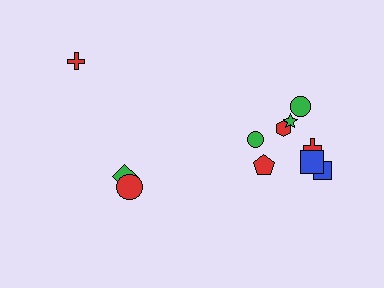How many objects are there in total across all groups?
There are 11 objects.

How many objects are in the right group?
There are 8 objects.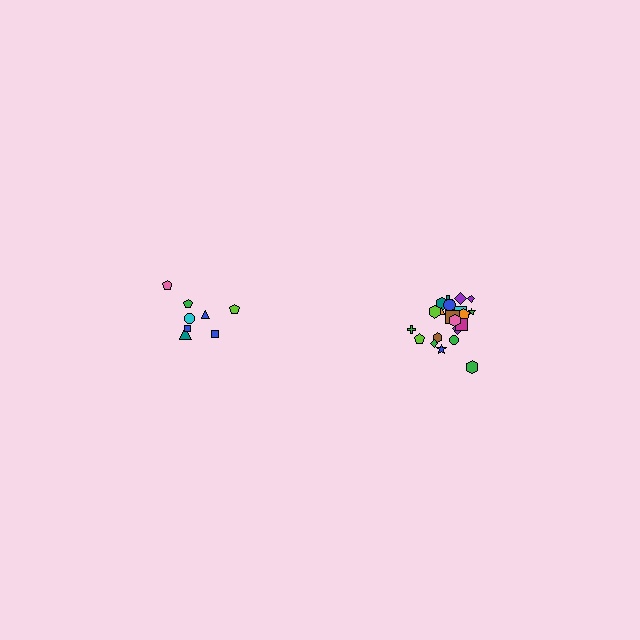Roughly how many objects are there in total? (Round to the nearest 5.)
Roughly 30 objects in total.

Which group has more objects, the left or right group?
The right group.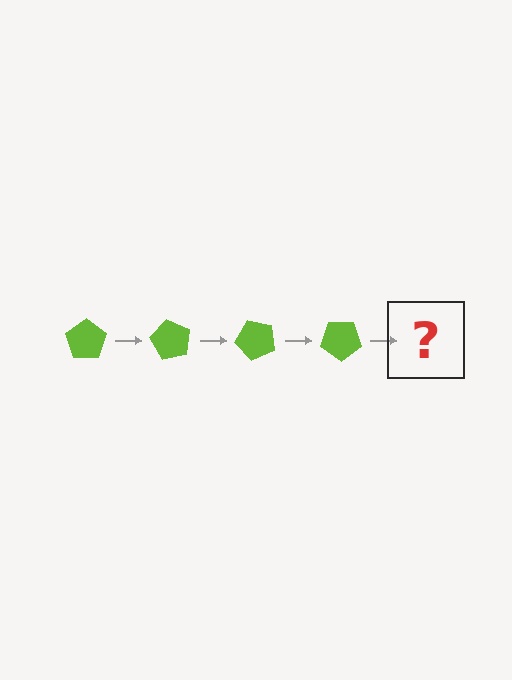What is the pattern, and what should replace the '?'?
The pattern is that the pentagon rotates 60 degrees each step. The '?' should be a lime pentagon rotated 240 degrees.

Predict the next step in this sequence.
The next step is a lime pentagon rotated 240 degrees.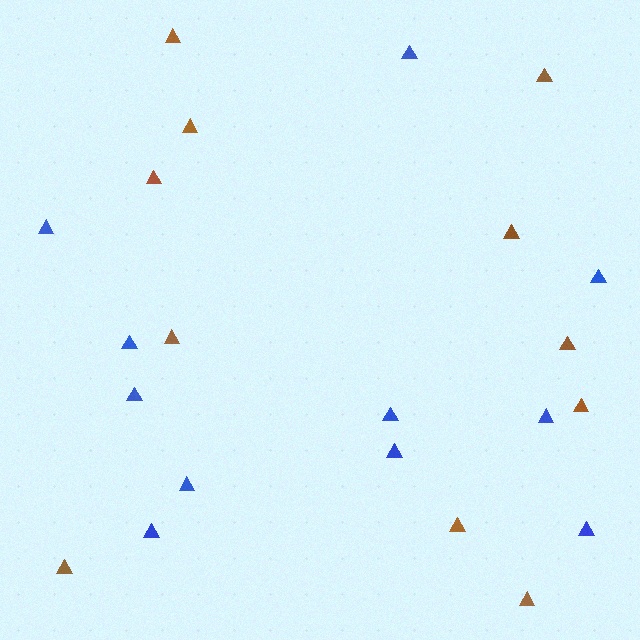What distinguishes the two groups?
There are 2 groups: one group of blue triangles (11) and one group of brown triangles (11).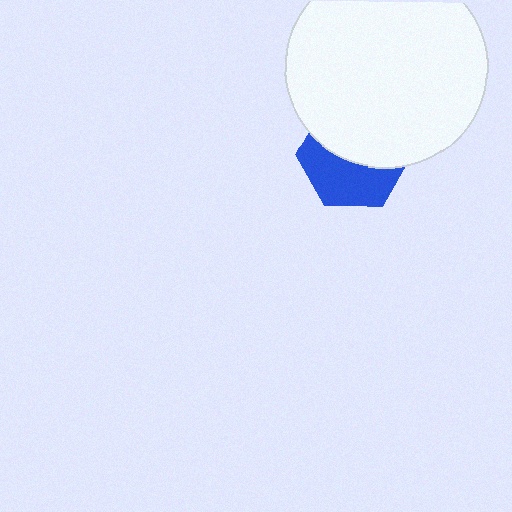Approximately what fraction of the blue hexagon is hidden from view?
Roughly 53% of the blue hexagon is hidden behind the white circle.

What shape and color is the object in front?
The object in front is a white circle.